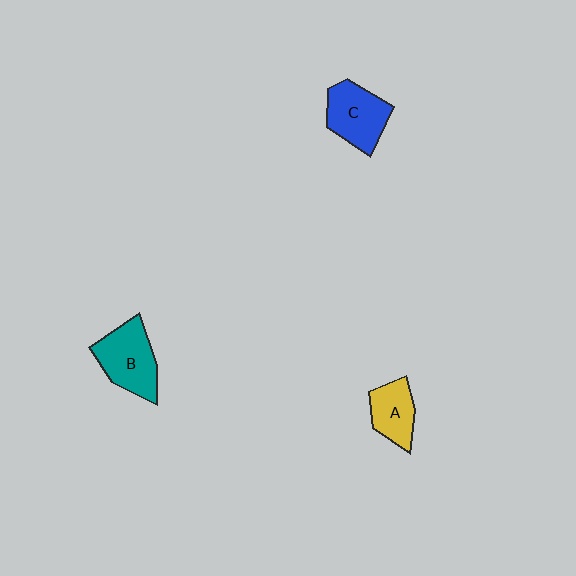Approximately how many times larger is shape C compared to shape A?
Approximately 1.4 times.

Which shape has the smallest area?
Shape A (yellow).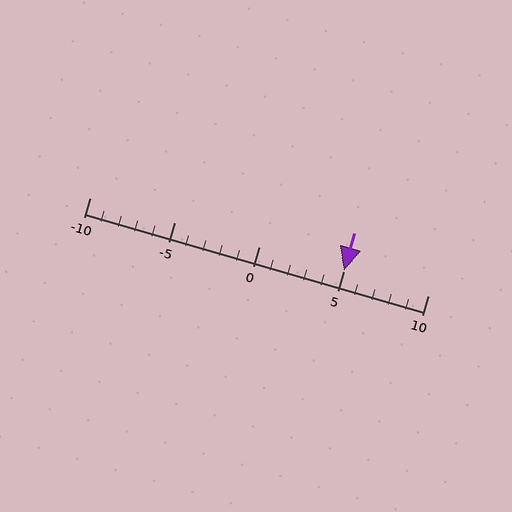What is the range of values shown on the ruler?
The ruler shows values from -10 to 10.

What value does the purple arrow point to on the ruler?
The purple arrow points to approximately 5.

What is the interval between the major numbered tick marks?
The major tick marks are spaced 5 units apart.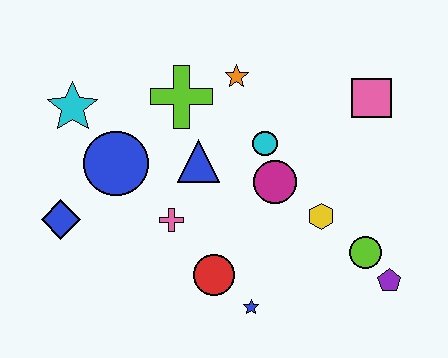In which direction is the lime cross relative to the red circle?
The lime cross is above the red circle.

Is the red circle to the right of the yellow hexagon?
No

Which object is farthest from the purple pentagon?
The cyan star is farthest from the purple pentagon.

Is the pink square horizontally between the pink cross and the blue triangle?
No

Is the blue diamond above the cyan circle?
No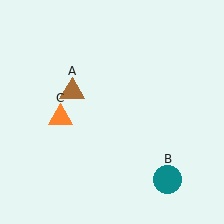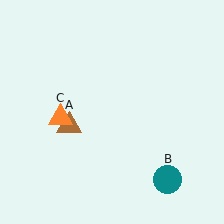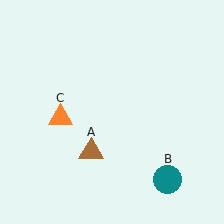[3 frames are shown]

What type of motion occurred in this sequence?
The brown triangle (object A) rotated counterclockwise around the center of the scene.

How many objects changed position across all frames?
1 object changed position: brown triangle (object A).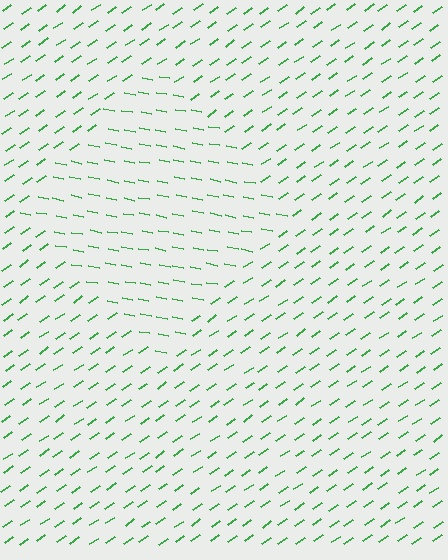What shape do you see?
I see a diamond.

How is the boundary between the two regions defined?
The boundary is defined purely by a change in line orientation (approximately 45 degrees difference). All lines are the same color and thickness.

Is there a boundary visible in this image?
Yes, there is a texture boundary formed by a change in line orientation.